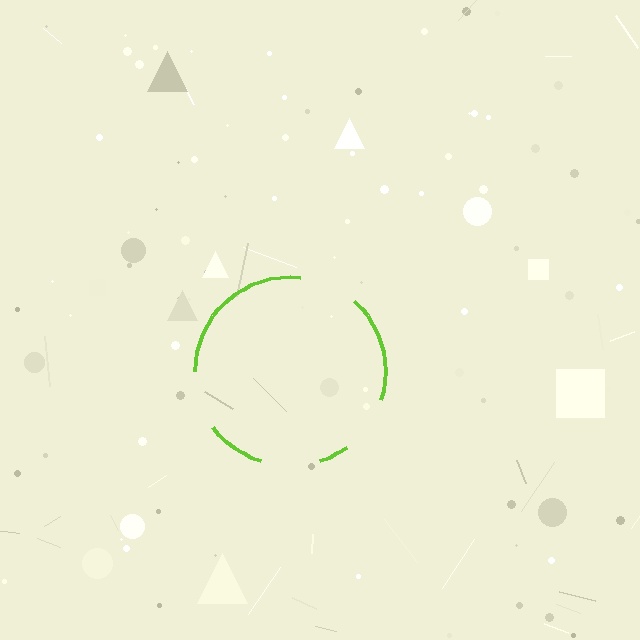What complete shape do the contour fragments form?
The contour fragments form a circle.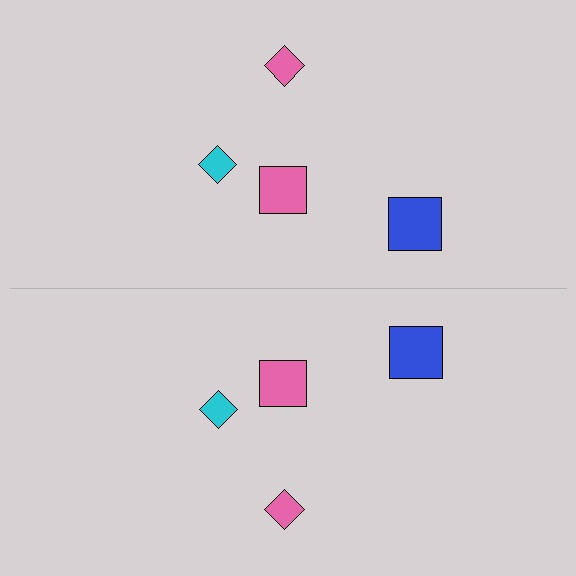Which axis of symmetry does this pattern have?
The pattern has a horizontal axis of symmetry running through the center of the image.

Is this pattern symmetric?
Yes, this pattern has bilateral (reflection) symmetry.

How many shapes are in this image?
There are 8 shapes in this image.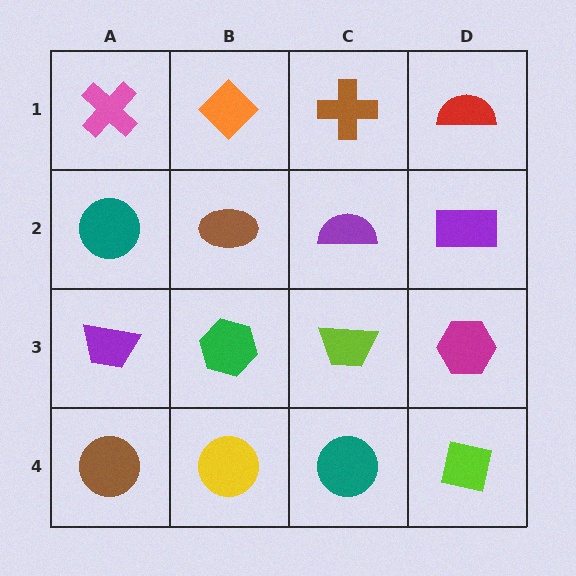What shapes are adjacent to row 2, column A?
A pink cross (row 1, column A), a purple trapezoid (row 3, column A), a brown ellipse (row 2, column B).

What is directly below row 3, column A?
A brown circle.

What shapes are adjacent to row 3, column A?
A teal circle (row 2, column A), a brown circle (row 4, column A), a green hexagon (row 3, column B).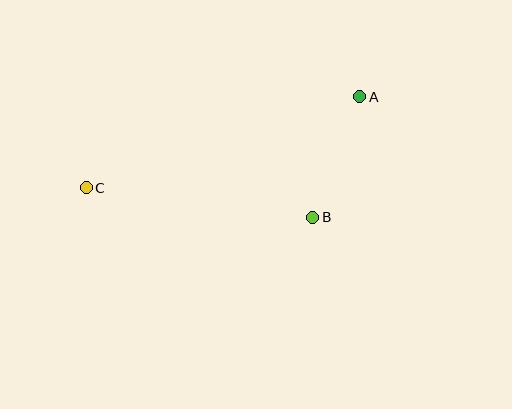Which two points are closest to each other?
Points A and B are closest to each other.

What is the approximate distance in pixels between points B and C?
The distance between B and C is approximately 228 pixels.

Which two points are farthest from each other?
Points A and C are farthest from each other.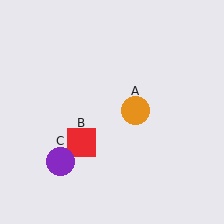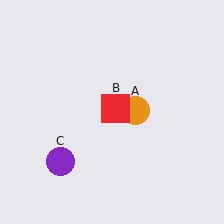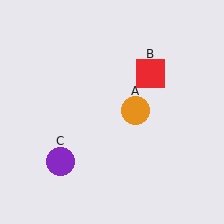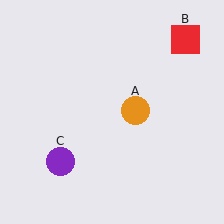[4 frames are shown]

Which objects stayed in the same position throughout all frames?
Orange circle (object A) and purple circle (object C) remained stationary.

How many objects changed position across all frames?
1 object changed position: red square (object B).